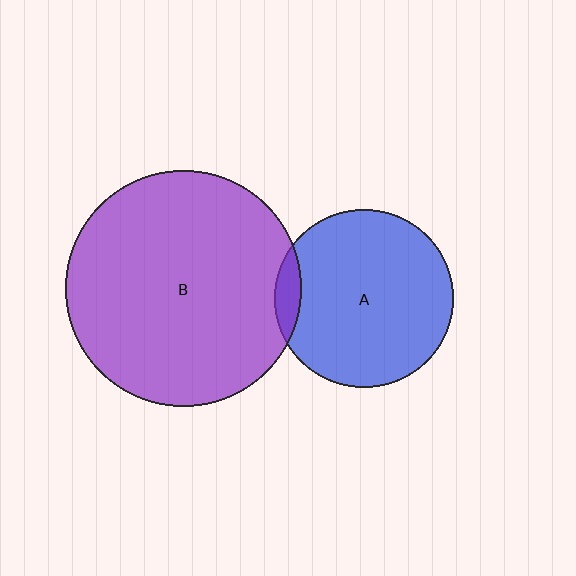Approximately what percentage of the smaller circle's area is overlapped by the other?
Approximately 5%.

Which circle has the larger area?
Circle B (purple).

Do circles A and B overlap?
Yes.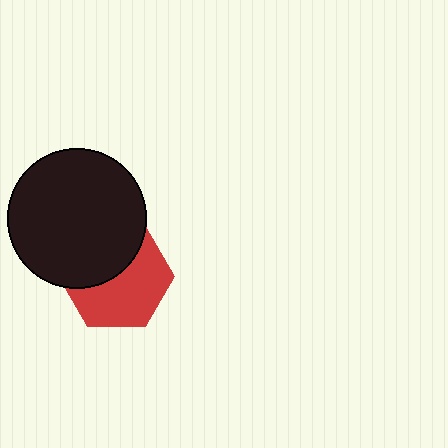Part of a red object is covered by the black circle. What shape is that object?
It is a hexagon.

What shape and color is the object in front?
The object in front is a black circle.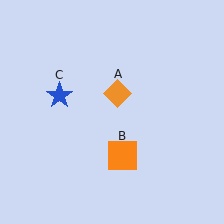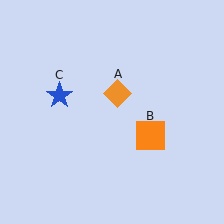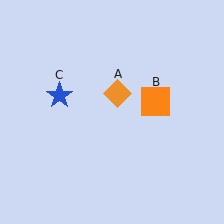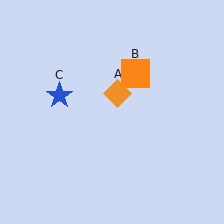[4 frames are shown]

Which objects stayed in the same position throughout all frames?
Orange diamond (object A) and blue star (object C) remained stationary.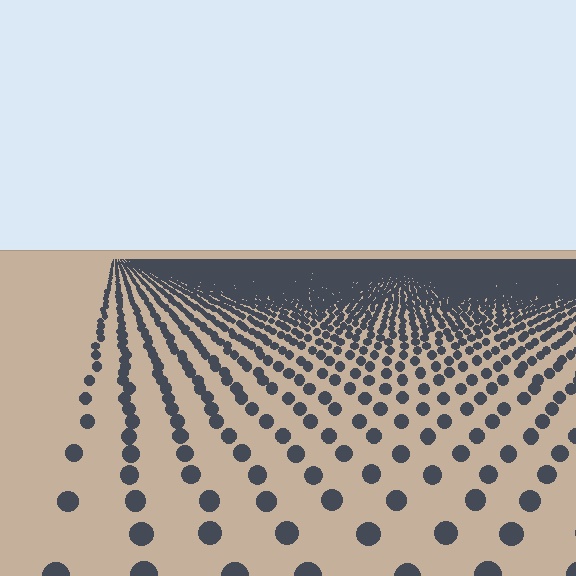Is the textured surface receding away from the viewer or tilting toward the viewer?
The surface is receding away from the viewer. Texture elements get smaller and denser toward the top.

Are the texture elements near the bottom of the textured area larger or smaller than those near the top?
Larger. Near the bottom, elements are closer to the viewer and appear at a bigger on-screen size.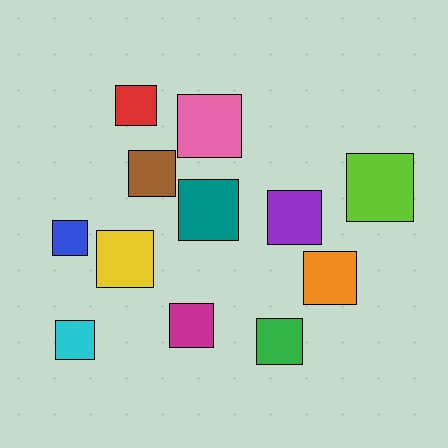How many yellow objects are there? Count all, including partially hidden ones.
There is 1 yellow object.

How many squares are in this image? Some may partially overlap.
There are 12 squares.